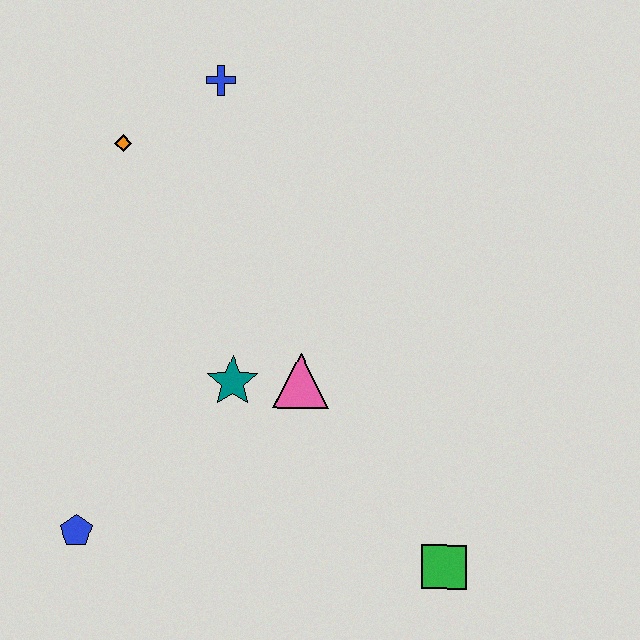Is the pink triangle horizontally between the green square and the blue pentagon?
Yes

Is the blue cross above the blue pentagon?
Yes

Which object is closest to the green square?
The pink triangle is closest to the green square.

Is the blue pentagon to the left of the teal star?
Yes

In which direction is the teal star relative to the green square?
The teal star is to the left of the green square.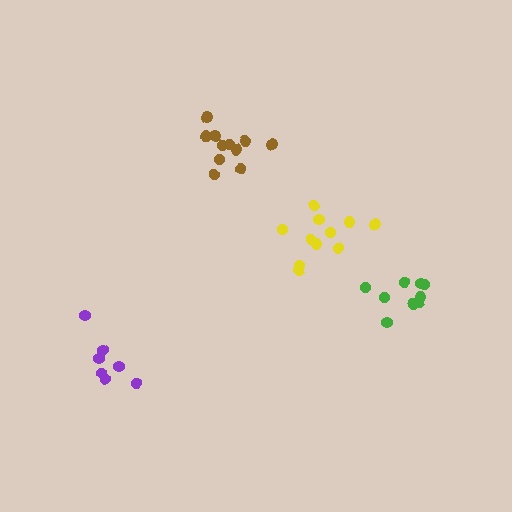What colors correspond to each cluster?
The clusters are colored: brown, yellow, purple, green.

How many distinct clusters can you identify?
There are 4 distinct clusters.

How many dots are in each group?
Group 1: 11 dots, Group 2: 11 dots, Group 3: 7 dots, Group 4: 9 dots (38 total).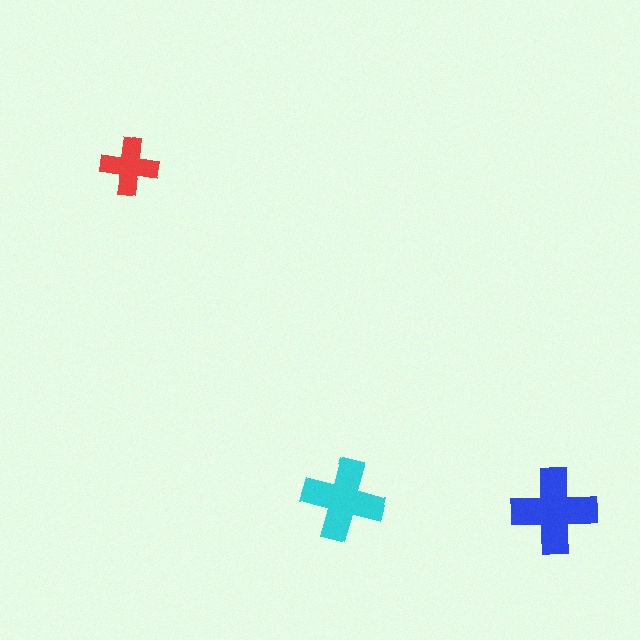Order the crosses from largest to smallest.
the blue one, the cyan one, the red one.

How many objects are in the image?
There are 3 objects in the image.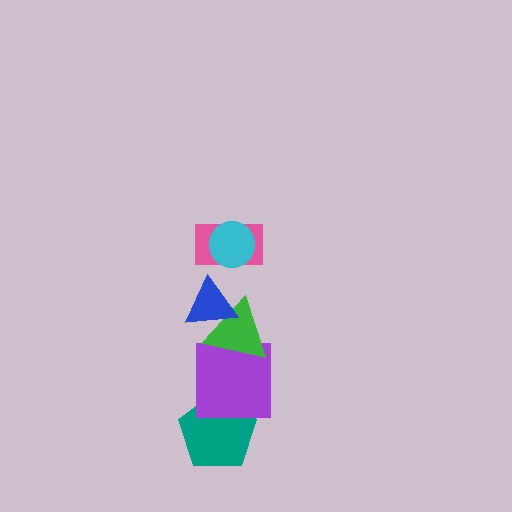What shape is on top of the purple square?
The green triangle is on top of the purple square.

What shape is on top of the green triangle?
The blue triangle is on top of the green triangle.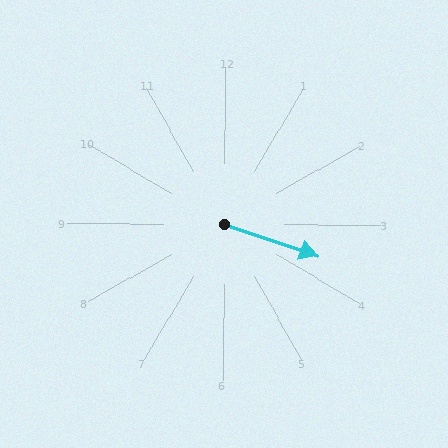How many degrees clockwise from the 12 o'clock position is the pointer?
Approximately 109 degrees.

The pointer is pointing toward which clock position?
Roughly 4 o'clock.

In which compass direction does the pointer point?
East.